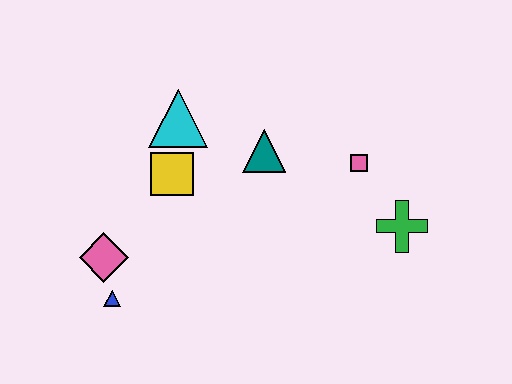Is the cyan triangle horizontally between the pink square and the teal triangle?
No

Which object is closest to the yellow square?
The cyan triangle is closest to the yellow square.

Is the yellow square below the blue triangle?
No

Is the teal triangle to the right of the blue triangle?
Yes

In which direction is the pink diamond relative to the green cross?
The pink diamond is to the left of the green cross.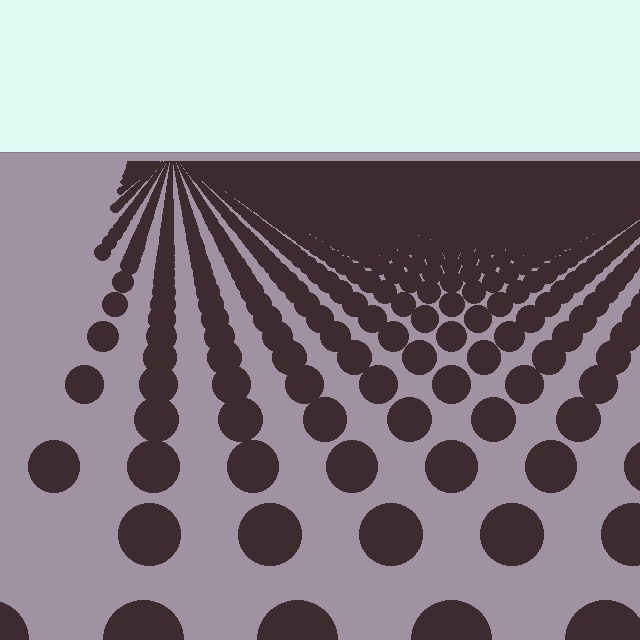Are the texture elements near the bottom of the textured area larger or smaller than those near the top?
Larger. Near the bottom, elements are closer to the viewer and appear at a bigger on-screen size.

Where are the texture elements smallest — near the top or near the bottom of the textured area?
Near the top.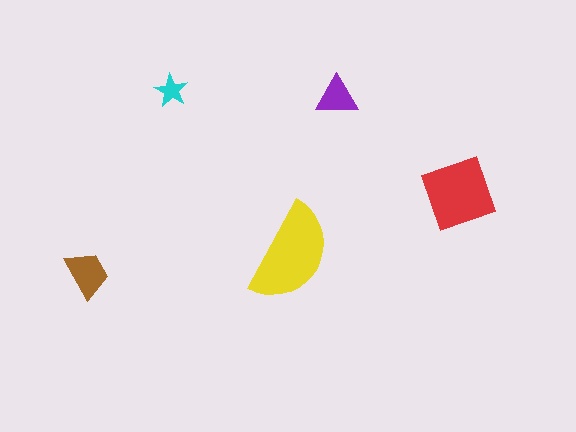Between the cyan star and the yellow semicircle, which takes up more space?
The yellow semicircle.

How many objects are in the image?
There are 5 objects in the image.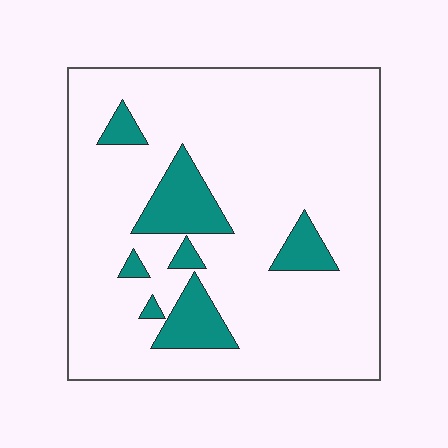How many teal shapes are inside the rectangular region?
7.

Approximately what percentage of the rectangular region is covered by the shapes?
Approximately 15%.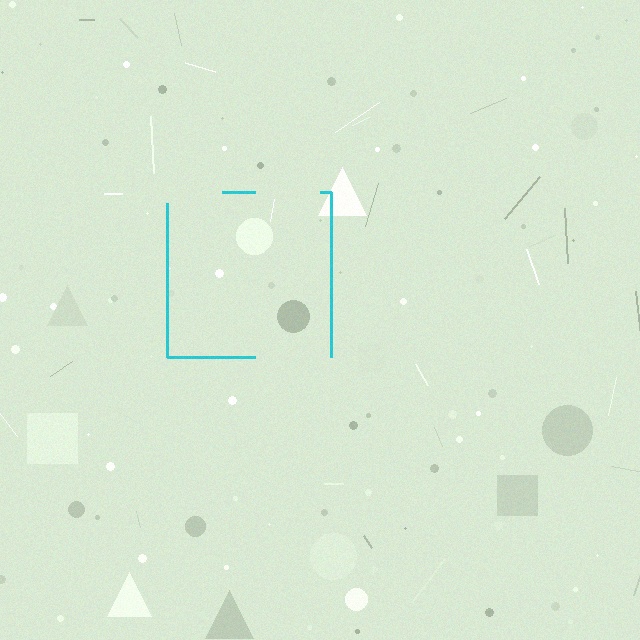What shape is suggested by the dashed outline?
The dashed outline suggests a square.